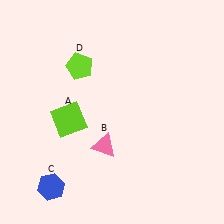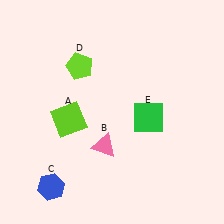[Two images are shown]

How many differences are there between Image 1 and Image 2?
There is 1 difference between the two images.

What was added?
A green square (E) was added in Image 2.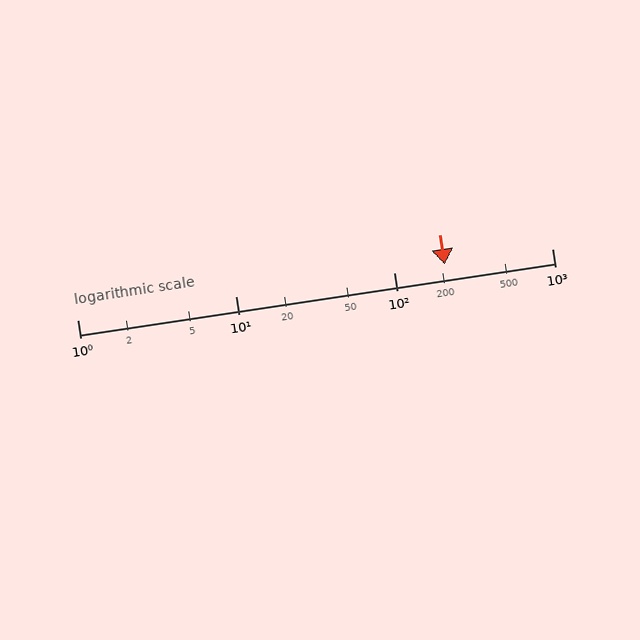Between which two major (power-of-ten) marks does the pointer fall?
The pointer is between 100 and 1000.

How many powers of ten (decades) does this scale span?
The scale spans 3 decades, from 1 to 1000.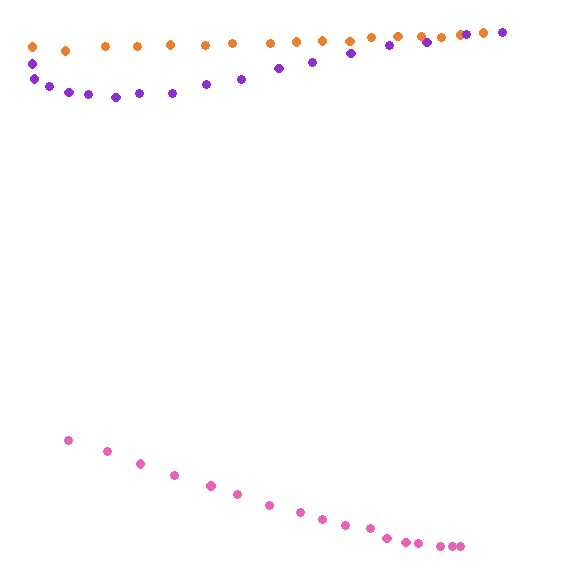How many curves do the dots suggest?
There are 3 distinct paths.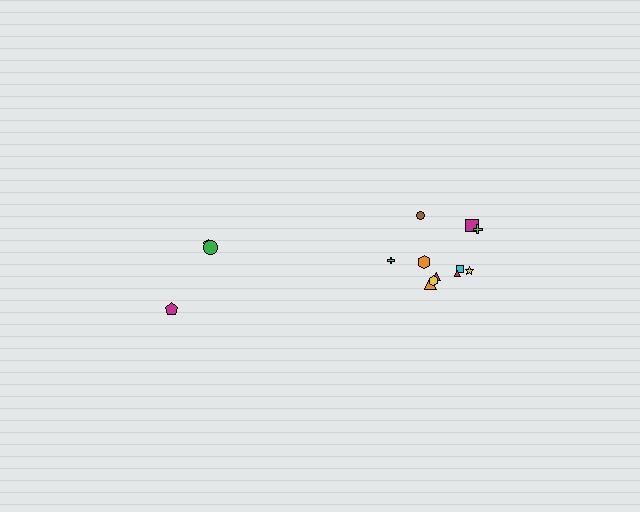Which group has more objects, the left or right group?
The right group.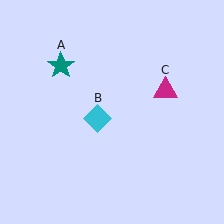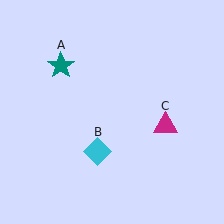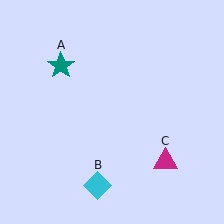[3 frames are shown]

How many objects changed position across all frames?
2 objects changed position: cyan diamond (object B), magenta triangle (object C).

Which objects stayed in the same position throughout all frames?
Teal star (object A) remained stationary.